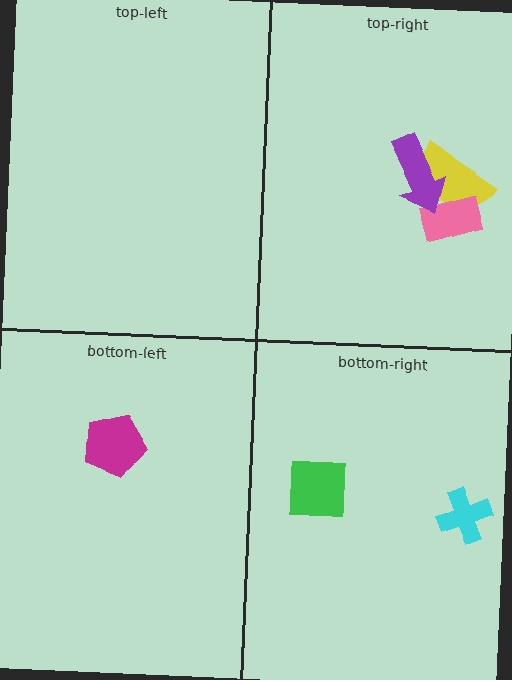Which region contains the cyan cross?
The bottom-right region.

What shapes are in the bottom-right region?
The cyan cross, the green square.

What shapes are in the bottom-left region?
The magenta pentagon.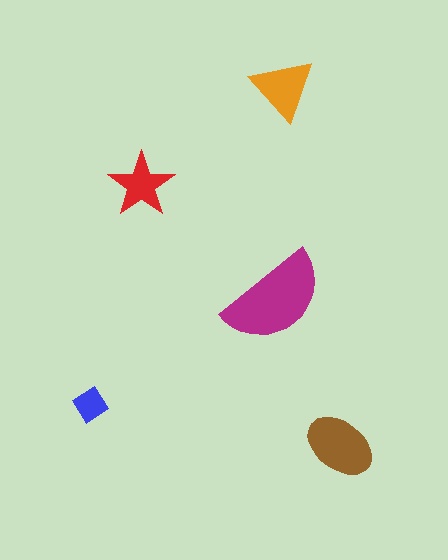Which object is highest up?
The orange triangle is topmost.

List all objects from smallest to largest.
The blue diamond, the red star, the orange triangle, the brown ellipse, the magenta semicircle.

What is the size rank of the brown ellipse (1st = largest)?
2nd.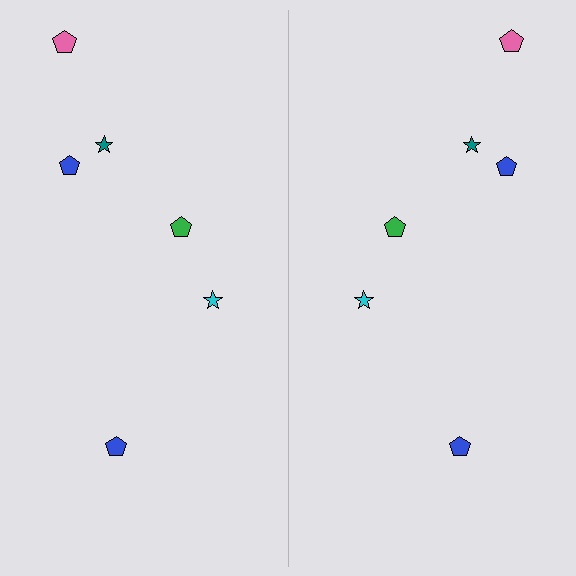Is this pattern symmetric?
Yes, this pattern has bilateral (reflection) symmetry.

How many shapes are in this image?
There are 12 shapes in this image.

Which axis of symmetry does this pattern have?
The pattern has a vertical axis of symmetry running through the center of the image.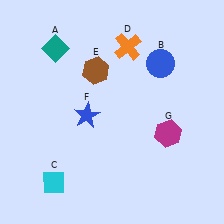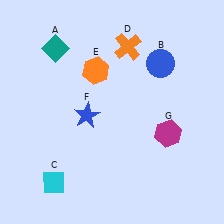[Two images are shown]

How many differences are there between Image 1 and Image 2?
There is 1 difference between the two images.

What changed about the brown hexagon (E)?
In Image 1, E is brown. In Image 2, it changed to orange.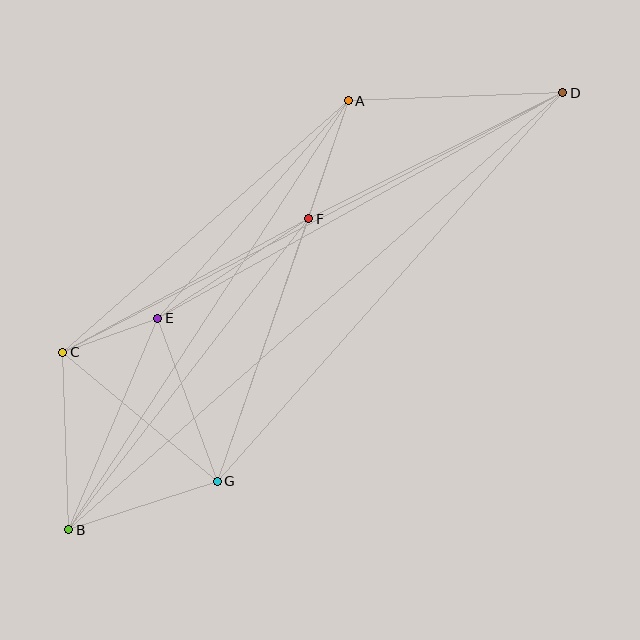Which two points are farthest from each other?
Points B and D are farthest from each other.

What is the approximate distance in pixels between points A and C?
The distance between A and C is approximately 380 pixels.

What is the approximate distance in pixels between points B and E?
The distance between B and E is approximately 230 pixels.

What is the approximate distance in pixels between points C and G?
The distance between C and G is approximately 201 pixels.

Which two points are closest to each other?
Points C and E are closest to each other.